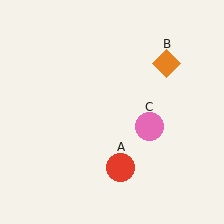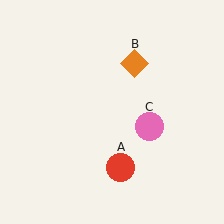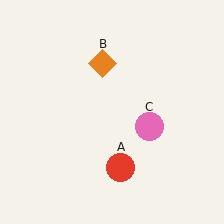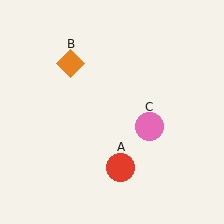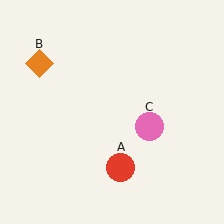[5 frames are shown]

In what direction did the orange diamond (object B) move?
The orange diamond (object B) moved left.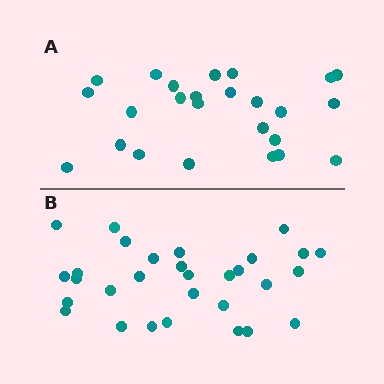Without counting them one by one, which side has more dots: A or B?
Region B (the bottom region) has more dots.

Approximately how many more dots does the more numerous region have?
Region B has about 5 more dots than region A.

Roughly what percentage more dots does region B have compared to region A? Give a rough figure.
About 20% more.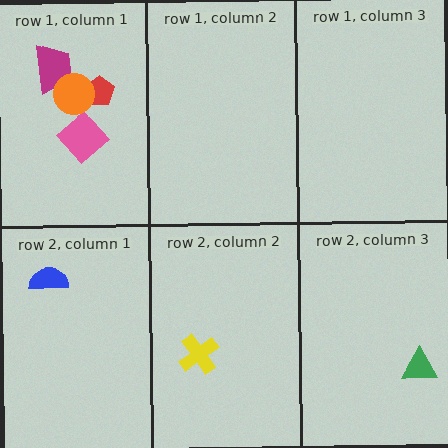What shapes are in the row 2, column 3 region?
The green triangle.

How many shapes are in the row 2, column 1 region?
1.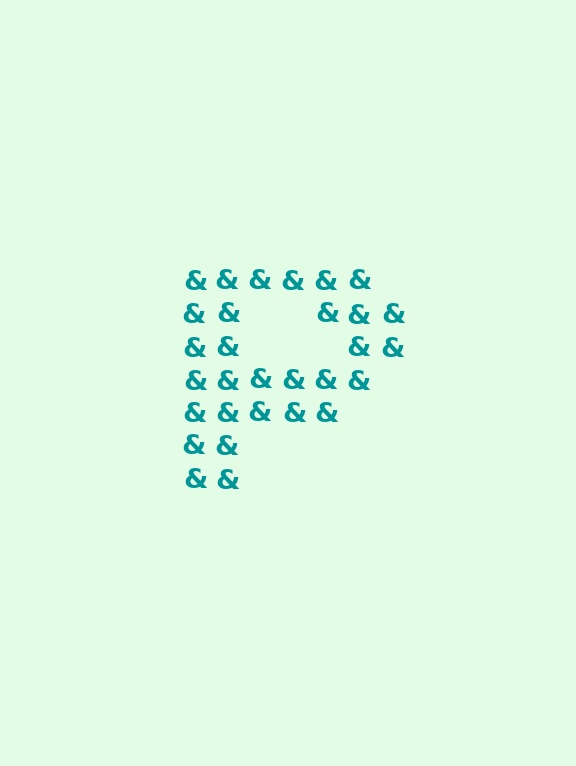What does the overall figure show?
The overall figure shows the letter P.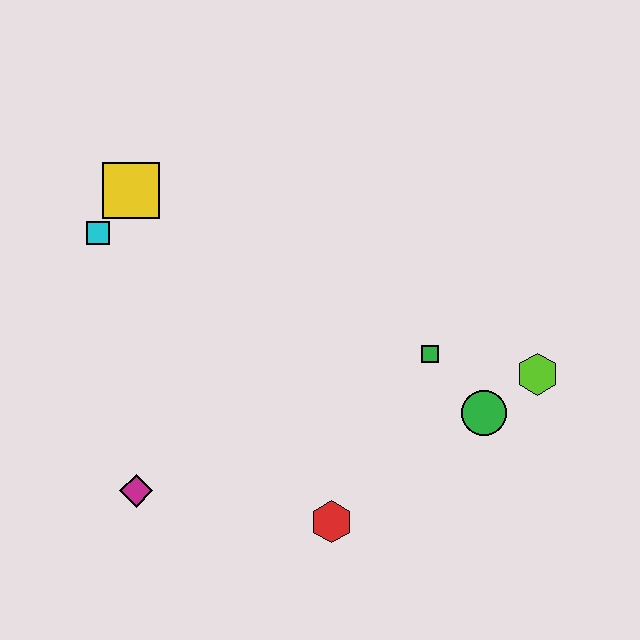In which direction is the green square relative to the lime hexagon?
The green square is to the left of the lime hexagon.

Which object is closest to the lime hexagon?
The green circle is closest to the lime hexagon.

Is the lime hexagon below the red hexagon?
No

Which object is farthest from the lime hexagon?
The cyan square is farthest from the lime hexagon.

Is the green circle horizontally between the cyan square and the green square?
No